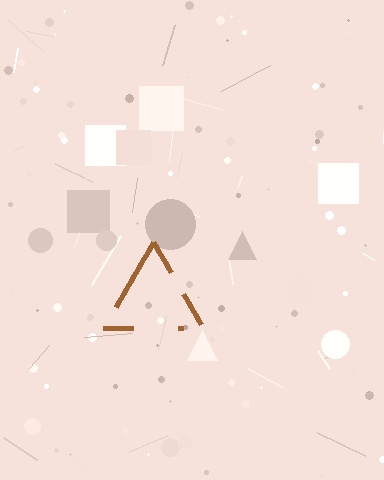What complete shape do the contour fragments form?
The contour fragments form a triangle.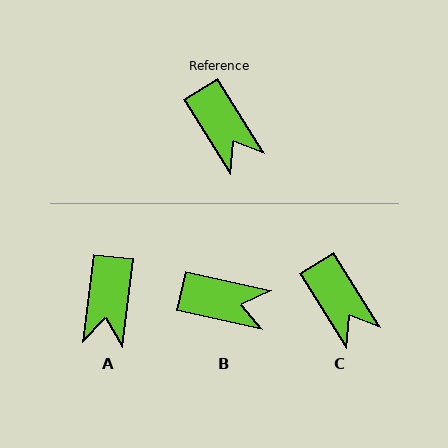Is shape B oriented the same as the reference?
No, it is off by about 46 degrees.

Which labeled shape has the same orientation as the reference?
C.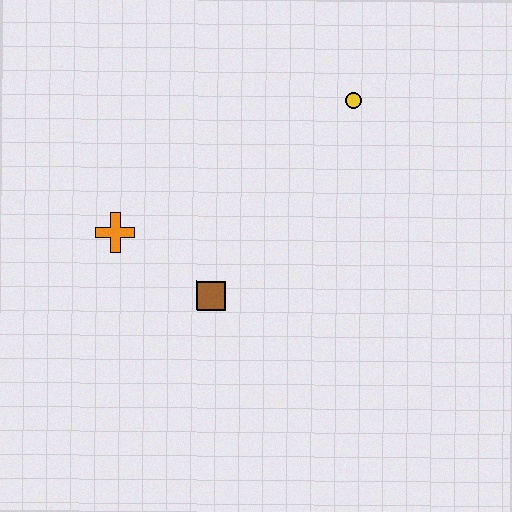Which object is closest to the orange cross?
The brown square is closest to the orange cross.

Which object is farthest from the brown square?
The yellow circle is farthest from the brown square.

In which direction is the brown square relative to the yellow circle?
The brown square is below the yellow circle.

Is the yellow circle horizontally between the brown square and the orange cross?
No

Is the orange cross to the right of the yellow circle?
No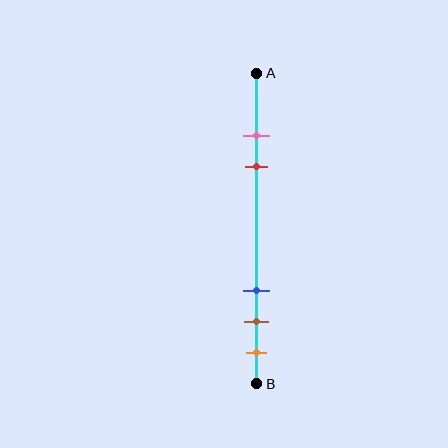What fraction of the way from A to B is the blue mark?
The blue mark is approximately 70% (0.7) of the way from A to B.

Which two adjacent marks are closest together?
The pink and red marks are the closest adjacent pair.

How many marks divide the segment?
There are 5 marks dividing the segment.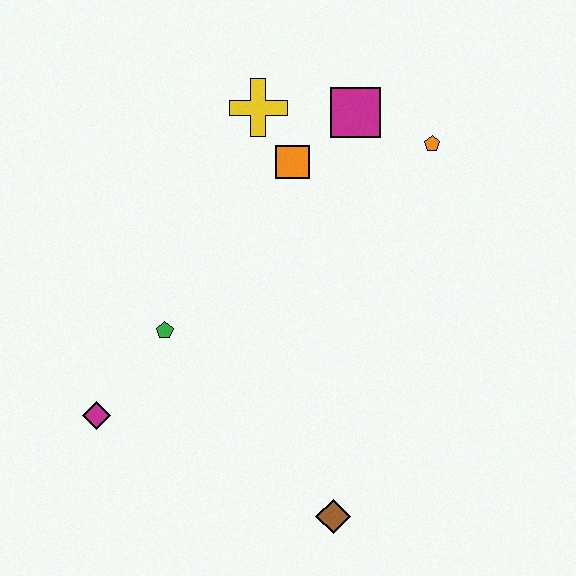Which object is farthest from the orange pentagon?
The magenta diamond is farthest from the orange pentagon.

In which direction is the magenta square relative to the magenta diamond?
The magenta square is above the magenta diamond.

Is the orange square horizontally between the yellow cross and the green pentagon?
No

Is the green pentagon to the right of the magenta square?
No